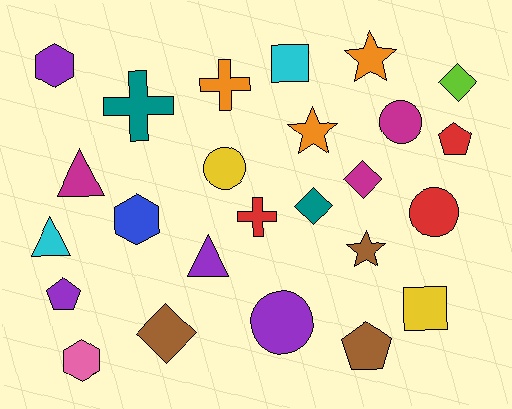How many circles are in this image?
There are 4 circles.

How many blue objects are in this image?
There is 1 blue object.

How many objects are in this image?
There are 25 objects.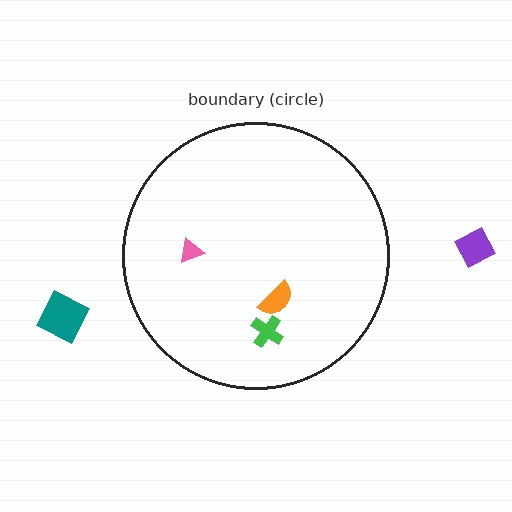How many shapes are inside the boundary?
3 inside, 2 outside.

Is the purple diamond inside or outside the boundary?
Outside.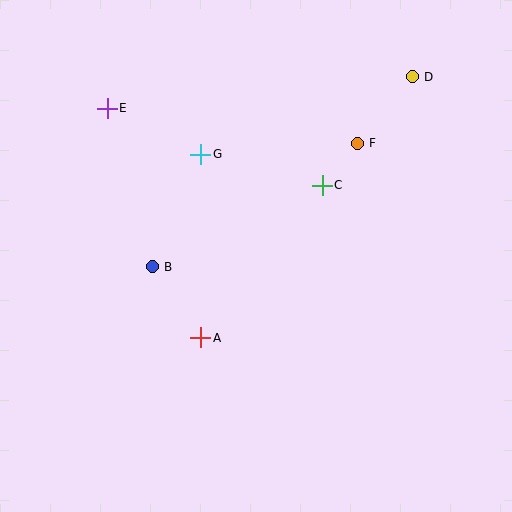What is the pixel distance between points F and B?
The distance between F and B is 239 pixels.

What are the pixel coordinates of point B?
Point B is at (152, 267).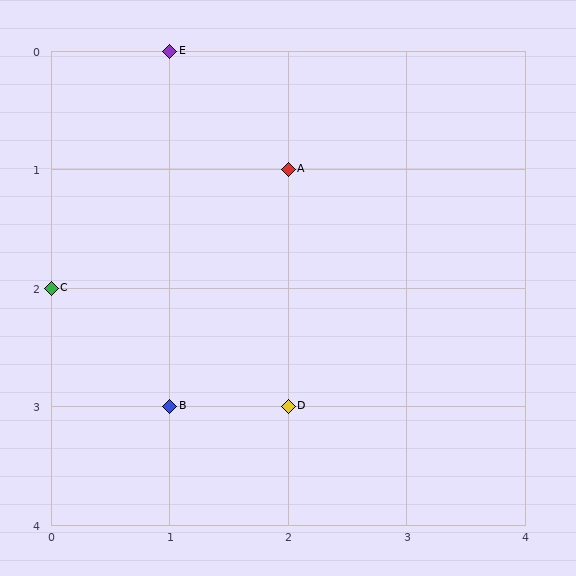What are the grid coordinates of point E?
Point E is at grid coordinates (1, 0).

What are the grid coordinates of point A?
Point A is at grid coordinates (2, 1).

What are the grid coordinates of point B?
Point B is at grid coordinates (1, 3).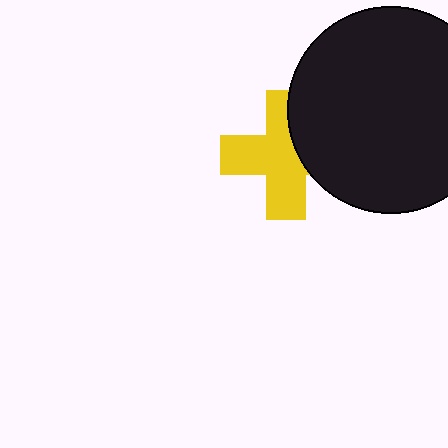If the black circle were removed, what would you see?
You would see the complete yellow cross.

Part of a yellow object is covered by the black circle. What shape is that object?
It is a cross.